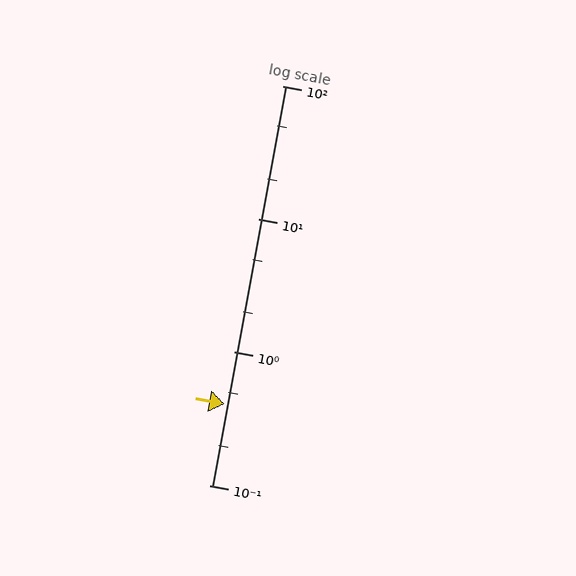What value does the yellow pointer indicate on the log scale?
The pointer indicates approximately 0.41.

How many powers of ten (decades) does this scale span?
The scale spans 3 decades, from 0.1 to 100.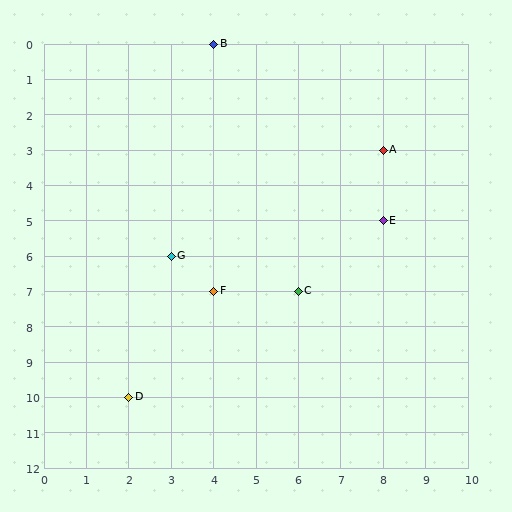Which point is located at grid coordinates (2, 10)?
Point D is at (2, 10).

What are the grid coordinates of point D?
Point D is at grid coordinates (2, 10).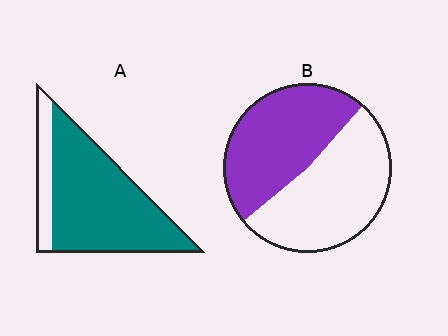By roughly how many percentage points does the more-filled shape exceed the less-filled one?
By roughly 35 percentage points (A over B).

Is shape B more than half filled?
Roughly half.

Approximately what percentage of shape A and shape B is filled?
A is approximately 80% and B is approximately 50%.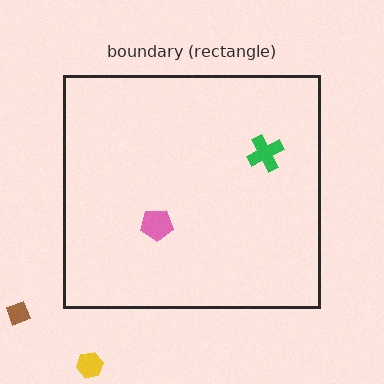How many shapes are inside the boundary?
2 inside, 2 outside.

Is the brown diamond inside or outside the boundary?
Outside.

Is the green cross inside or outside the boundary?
Inside.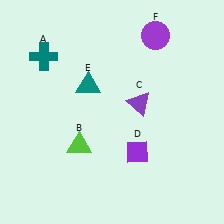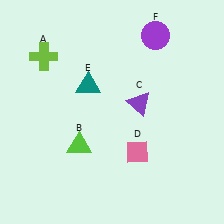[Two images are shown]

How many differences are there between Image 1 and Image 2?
There are 2 differences between the two images.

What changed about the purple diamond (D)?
In Image 1, D is purple. In Image 2, it changed to pink.